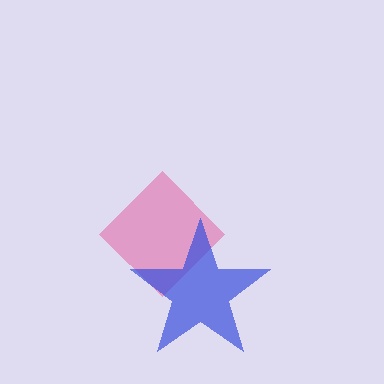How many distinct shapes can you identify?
There are 2 distinct shapes: a pink diamond, a blue star.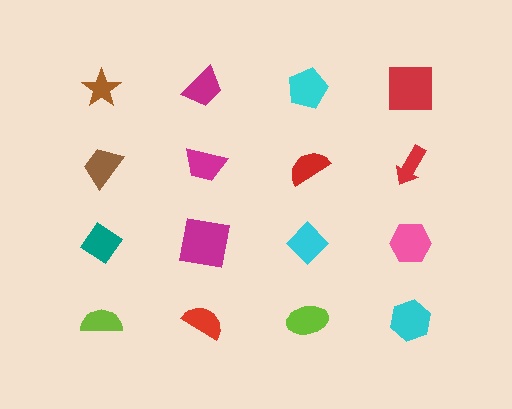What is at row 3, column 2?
A magenta square.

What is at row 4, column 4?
A cyan hexagon.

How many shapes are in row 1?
4 shapes.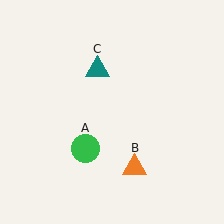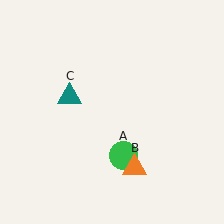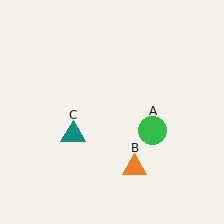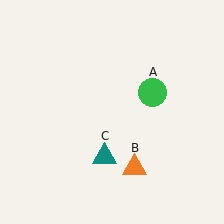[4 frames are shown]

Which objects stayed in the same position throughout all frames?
Orange triangle (object B) remained stationary.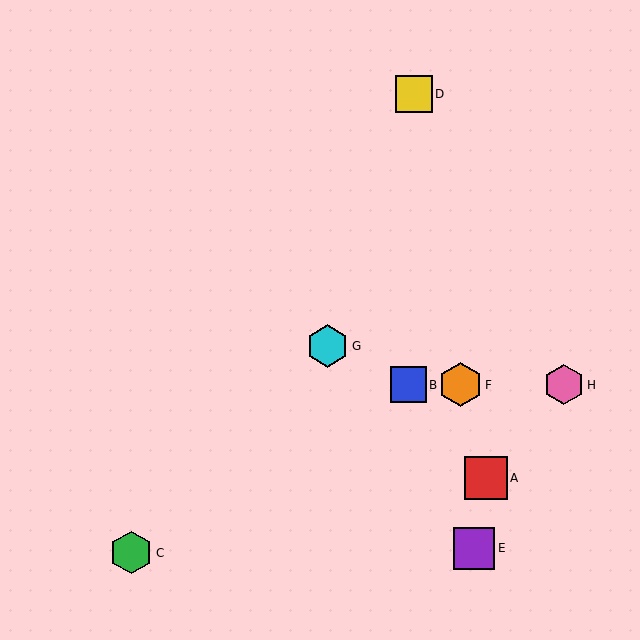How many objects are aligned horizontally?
3 objects (B, F, H) are aligned horizontally.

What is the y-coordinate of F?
Object F is at y≈385.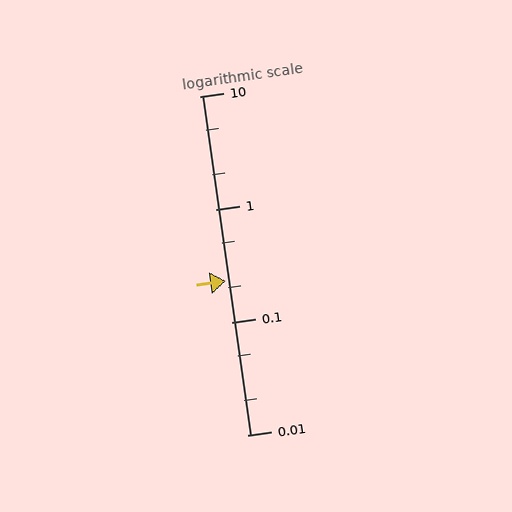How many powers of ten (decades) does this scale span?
The scale spans 3 decades, from 0.01 to 10.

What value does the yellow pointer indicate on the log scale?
The pointer indicates approximately 0.23.